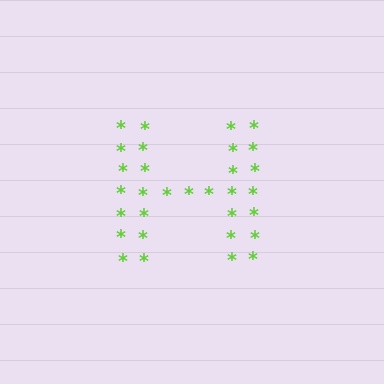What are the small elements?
The small elements are asterisks.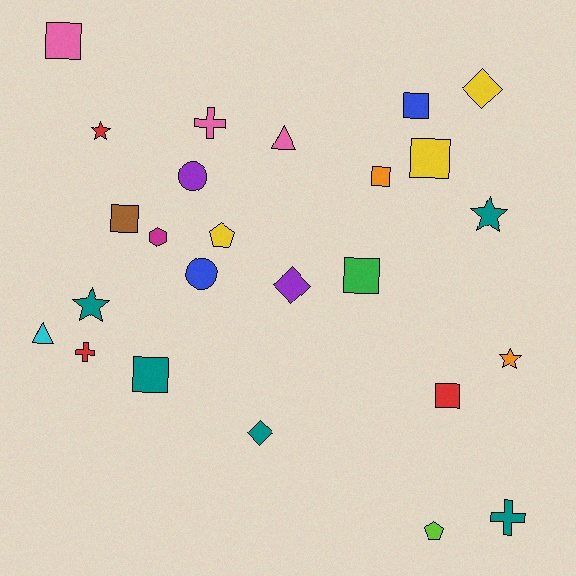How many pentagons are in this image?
There are 2 pentagons.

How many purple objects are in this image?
There are 2 purple objects.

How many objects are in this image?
There are 25 objects.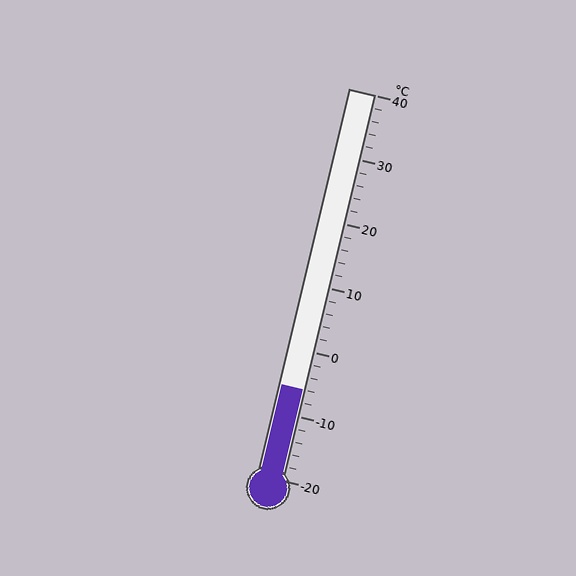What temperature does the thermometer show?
The thermometer shows approximately -6°C.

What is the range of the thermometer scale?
The thermometer scale ranges from -20°C to 40°C.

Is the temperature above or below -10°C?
The temperature is above -10°C.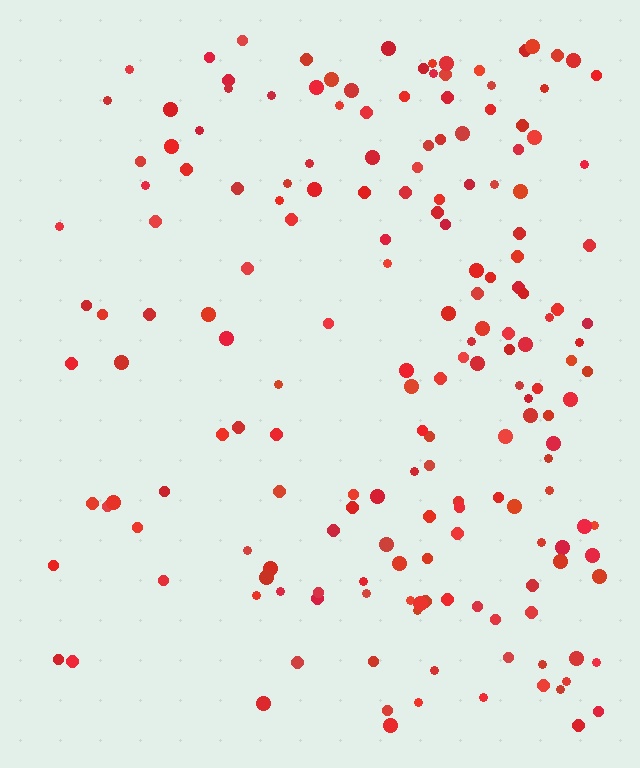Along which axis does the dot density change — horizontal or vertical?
Horizontal.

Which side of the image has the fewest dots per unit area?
The left.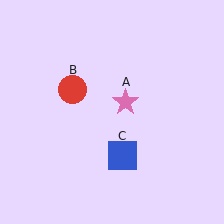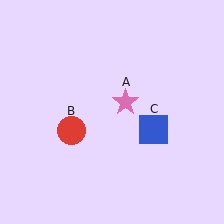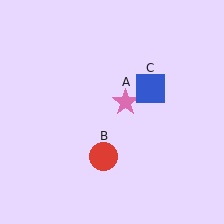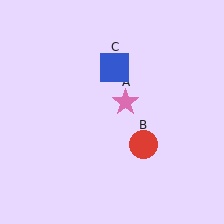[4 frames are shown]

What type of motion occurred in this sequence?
The red circle (object B), blue square (object C) rotated counterclockwise around the center of the scene.